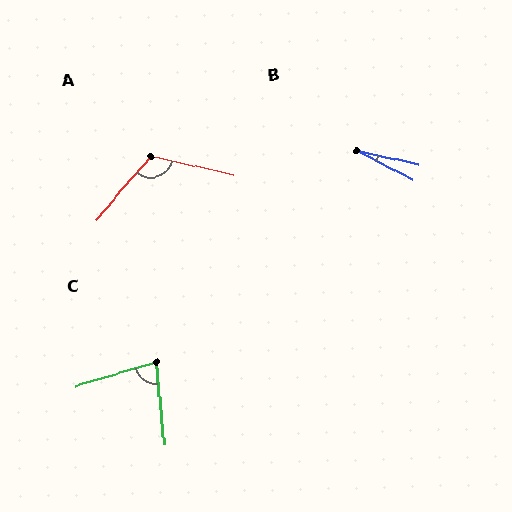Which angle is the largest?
A, at approximately 118 degrees.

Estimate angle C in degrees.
Approximately 79 degrees.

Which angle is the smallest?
B, at approximately 15 degrees.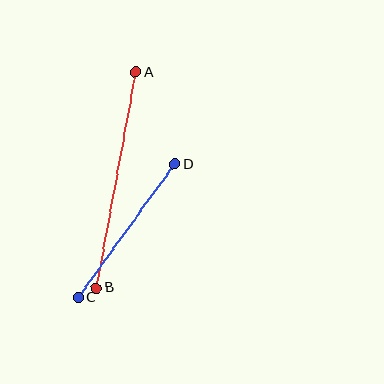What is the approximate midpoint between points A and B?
The midpoint is at approximately (116, 180) pixels.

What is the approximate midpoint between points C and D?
The midpoint is at approximately (127, 231) pixels.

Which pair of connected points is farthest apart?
Points A and B are farthest apart.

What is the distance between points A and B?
The distance is approximately 219 pixels.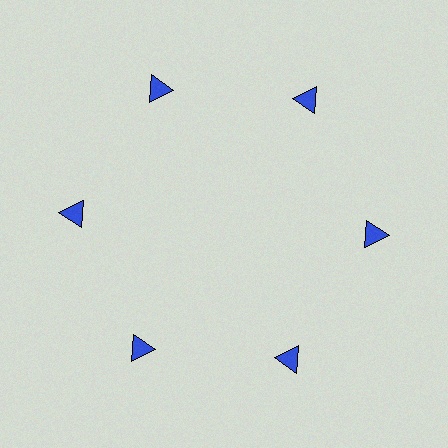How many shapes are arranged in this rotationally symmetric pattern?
There are 6 shapes, arranged in 6 groups of 1.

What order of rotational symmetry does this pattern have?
This pattern has 6-fold rotational symmetry.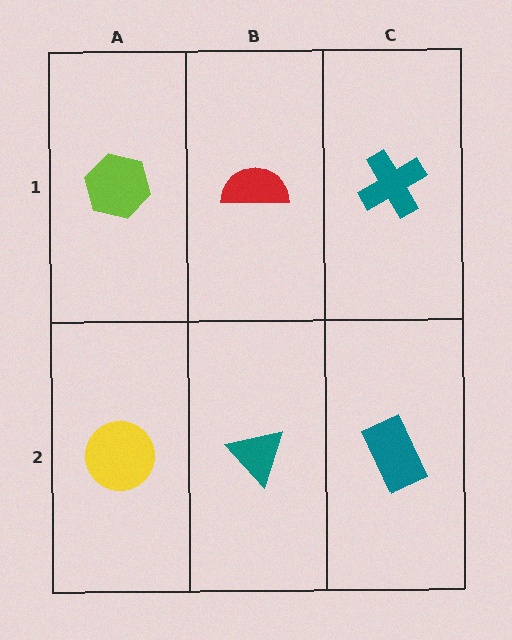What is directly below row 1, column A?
A yellow circle.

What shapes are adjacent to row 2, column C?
A teal cross (row 1, column C), a teal triangle (row 2, column B).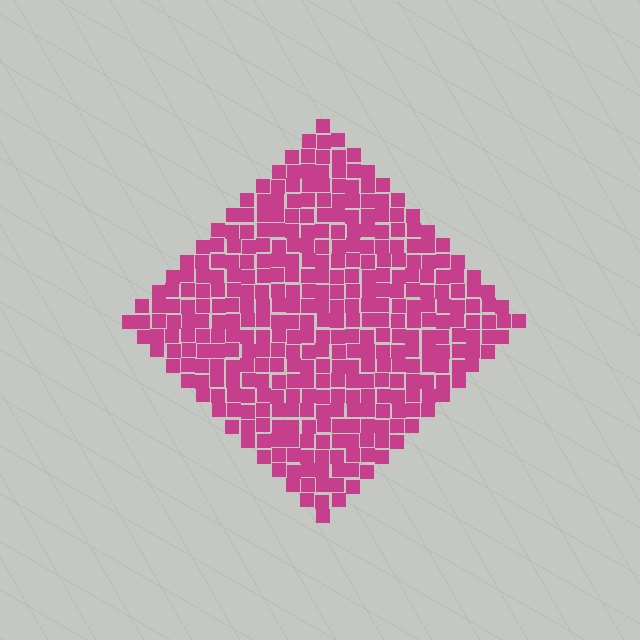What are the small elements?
The small elements are squares.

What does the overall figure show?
The overall figure shows a diamond.